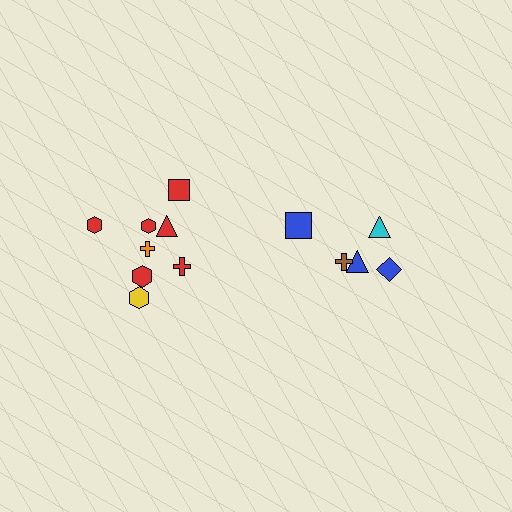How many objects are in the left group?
There are 8 objects.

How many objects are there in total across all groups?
There are 13 objects.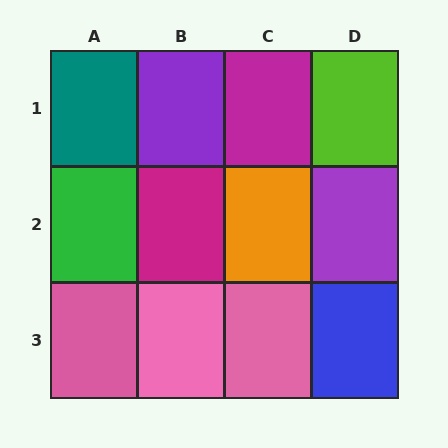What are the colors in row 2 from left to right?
Green, magenta, orange, purple.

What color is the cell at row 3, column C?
Pink.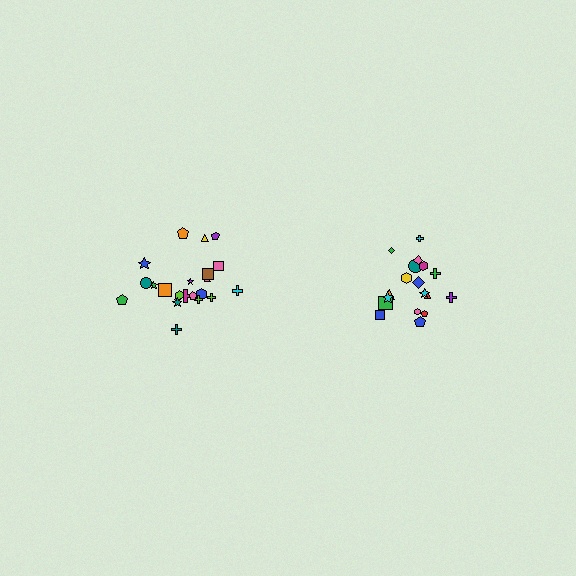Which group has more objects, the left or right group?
The left group.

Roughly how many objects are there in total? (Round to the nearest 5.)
Roughly 40 objects in total.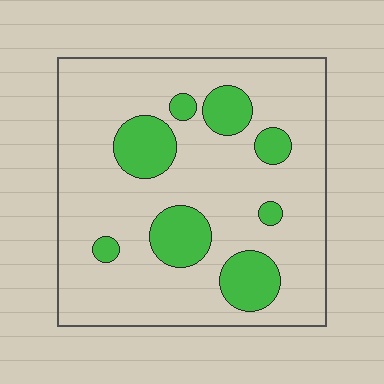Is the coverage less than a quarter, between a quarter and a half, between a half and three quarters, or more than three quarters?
Less than a quarter.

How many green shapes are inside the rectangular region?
8.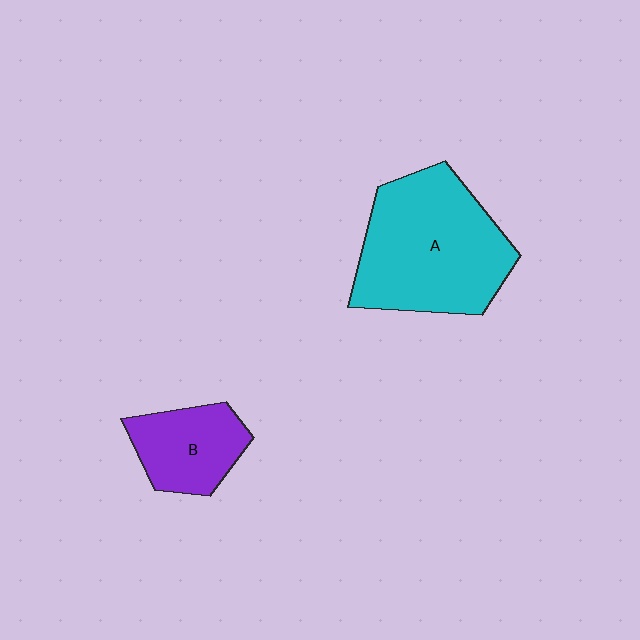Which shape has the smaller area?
Shape B (purple).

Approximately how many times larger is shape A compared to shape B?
Approximately 2.2 times.